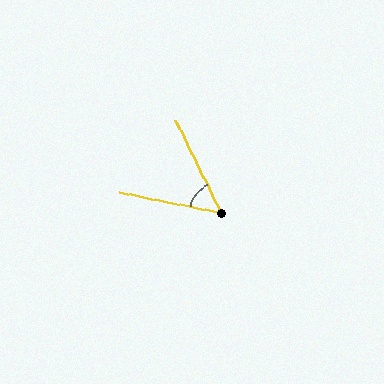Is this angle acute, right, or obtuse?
It is acute.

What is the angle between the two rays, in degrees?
Approximately 52 degrees.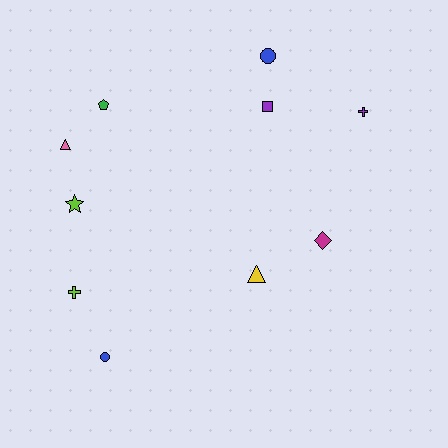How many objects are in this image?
There are 10 objects.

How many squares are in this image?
There is 1 square.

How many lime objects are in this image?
There are 2 lime objects.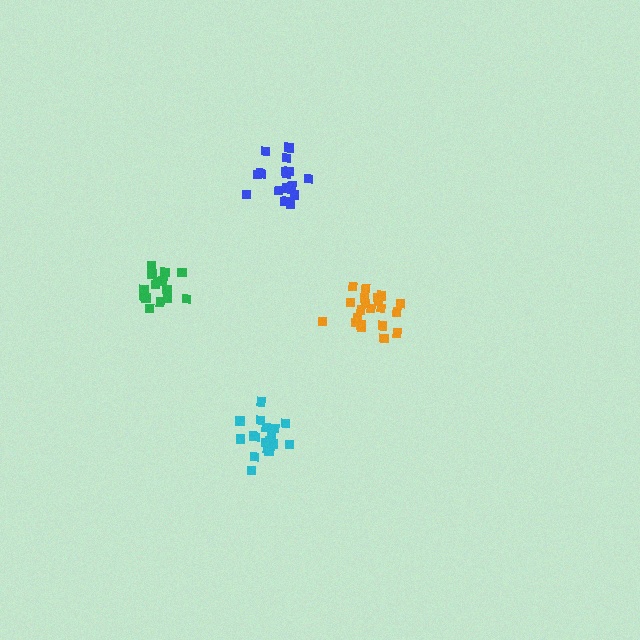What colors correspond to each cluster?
The clusters are colored: orange, cyan, green, blue.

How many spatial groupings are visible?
There are 4 spatial groupings.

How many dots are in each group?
Group 1: 21 dots, Group 2: 18 dots, Group 3: 17 dots, Group 4: 20 dots (76 total).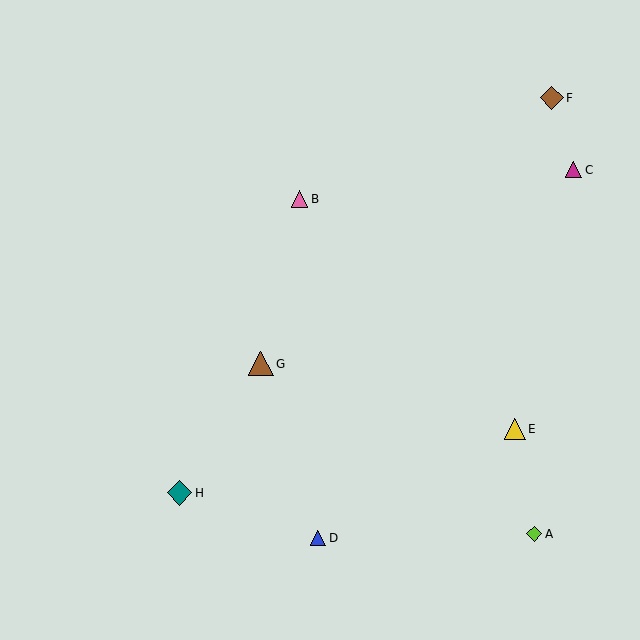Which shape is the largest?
The teal diamond (labeled H) is the largest.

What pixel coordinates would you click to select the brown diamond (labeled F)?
Click at (552, 98) to select the brown diamond F.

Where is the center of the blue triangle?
The center of the blue triangle is at (318, 538).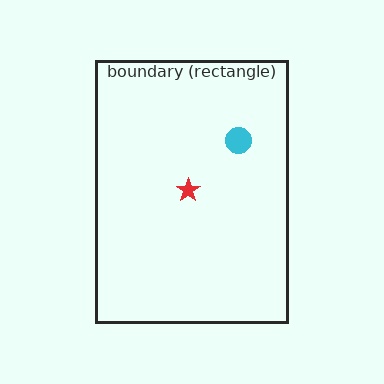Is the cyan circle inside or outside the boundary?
Inside.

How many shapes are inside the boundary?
2 inside, 0 outside.